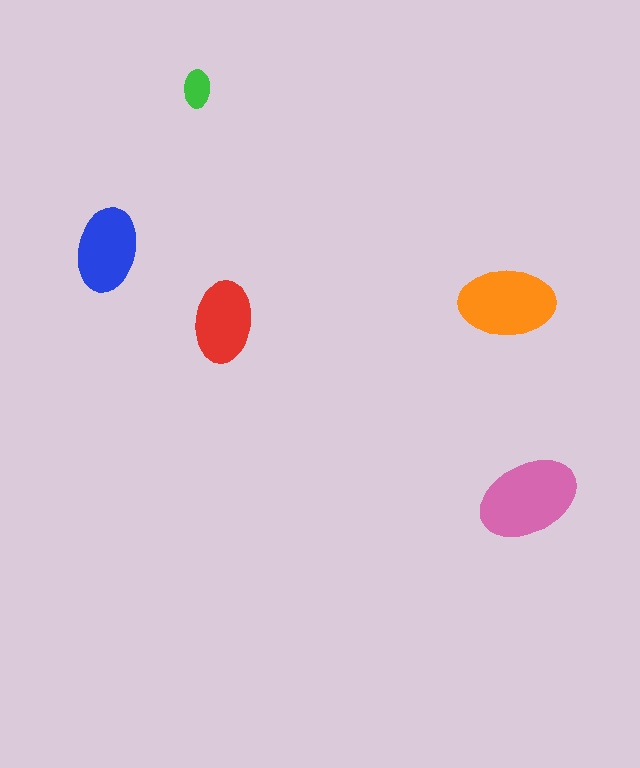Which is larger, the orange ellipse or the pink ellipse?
The pink one.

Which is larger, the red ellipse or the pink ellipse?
The pink one.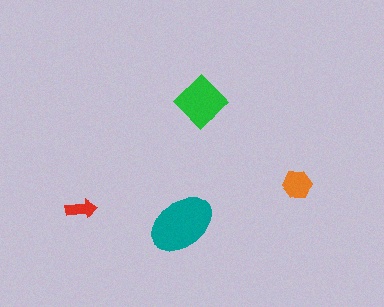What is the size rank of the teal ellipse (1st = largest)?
1st.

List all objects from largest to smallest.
The teal ellipse, the green diamond, the orange hexagon, the red arrow.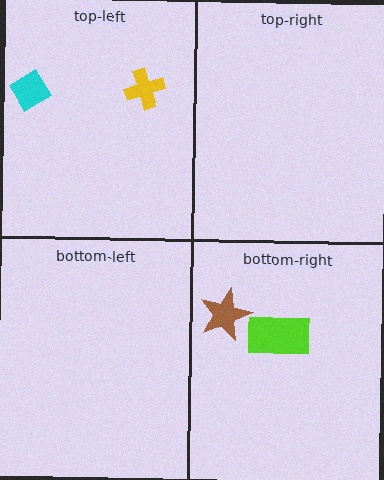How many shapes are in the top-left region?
2.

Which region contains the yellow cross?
The top-left region.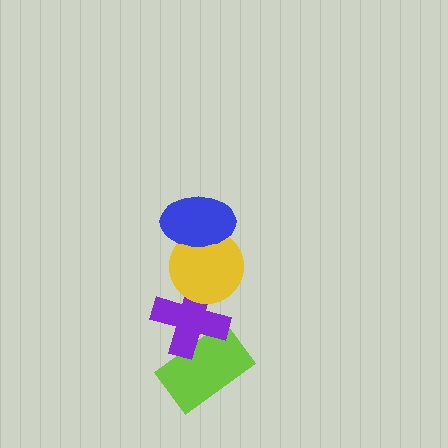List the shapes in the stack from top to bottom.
From top to bottom: the blue ellipse, the yellow circle, the purple cross, the lime rectangle.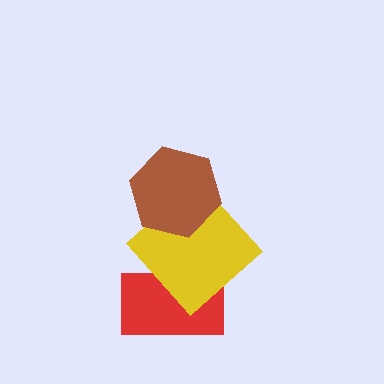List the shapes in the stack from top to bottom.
From top to bottom: the brown hexagon, the yellow diamond, the red rectangle.